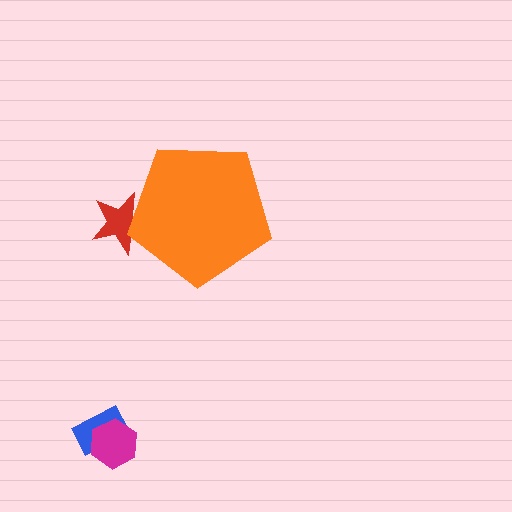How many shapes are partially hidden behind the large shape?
1 shape is partially hidden.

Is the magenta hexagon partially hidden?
No, the magenta hexagon is fully visible.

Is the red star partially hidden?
Yes, the red star is partially hidden behind the orange pentagon.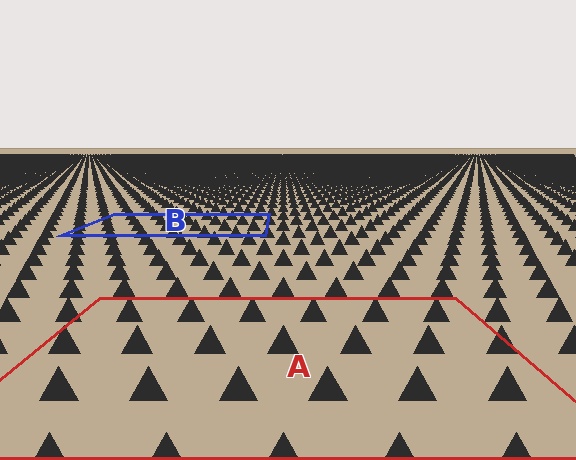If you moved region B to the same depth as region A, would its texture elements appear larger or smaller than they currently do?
They would appear larger. At a closer depth, the same texture elements are projected at a bigger on-screen size.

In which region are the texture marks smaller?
The texture marks are smaller in region B, because it is farther away.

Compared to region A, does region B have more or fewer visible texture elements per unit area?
Region B has more texture elements per unit area — they are packed more densely because it is farther away.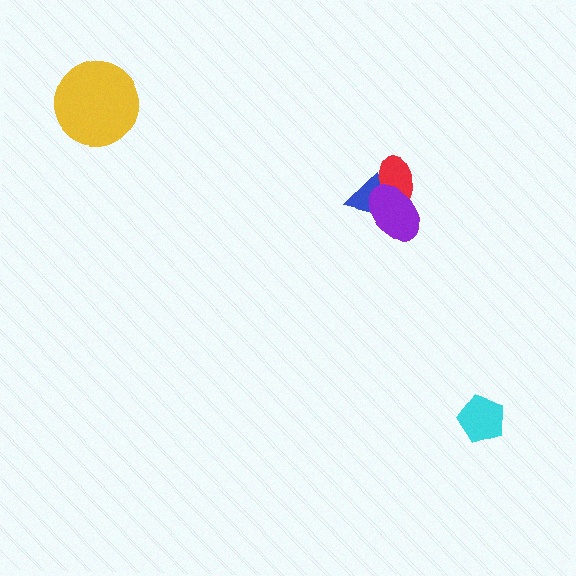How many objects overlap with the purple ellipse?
2 objects overlap with the purple ellipse.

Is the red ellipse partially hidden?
Yes, it is partially covered by another shape.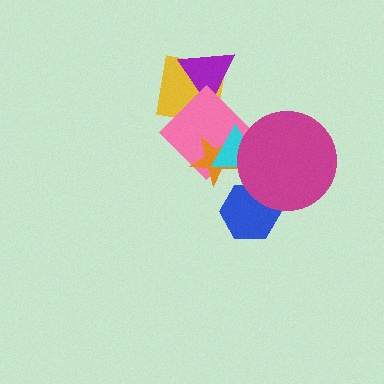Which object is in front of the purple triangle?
The pink diamond is in front of the purple triangle.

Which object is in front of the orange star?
The cyan triangle is in front of the orange star.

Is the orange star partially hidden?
Yes, it is partially covered by another shape.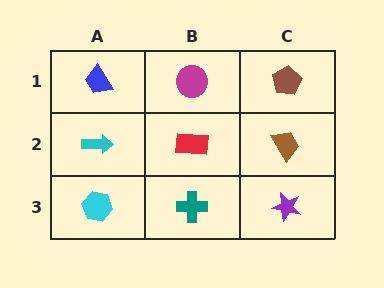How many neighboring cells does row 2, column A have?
3.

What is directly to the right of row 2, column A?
A red rectangle.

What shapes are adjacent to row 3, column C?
A brown trapezoid (row 2, column C), a teal cross (row 3, column B).